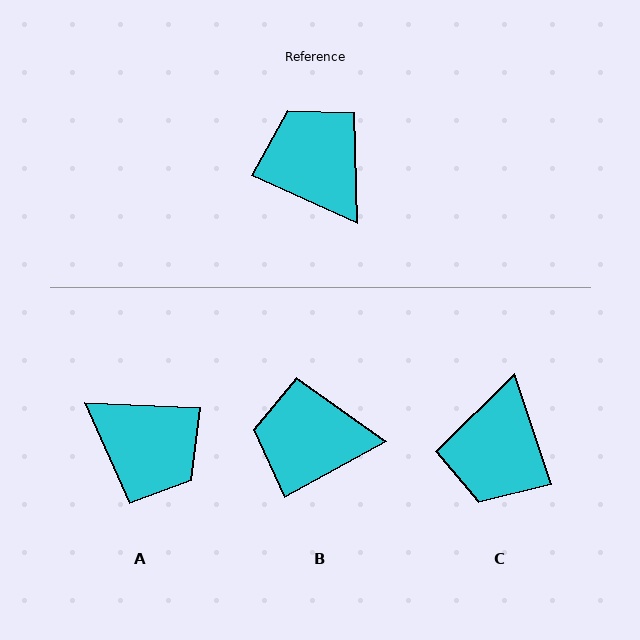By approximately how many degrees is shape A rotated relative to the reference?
Approximately 158 degrees clockwise.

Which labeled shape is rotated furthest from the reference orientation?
A, about 158 degrees away.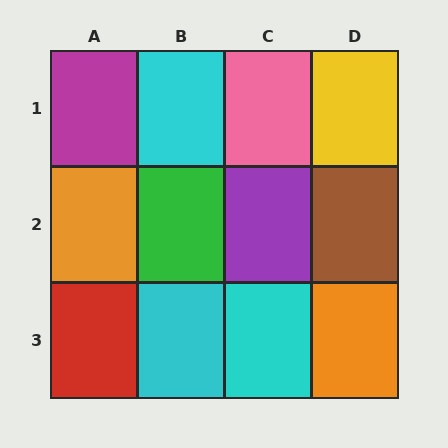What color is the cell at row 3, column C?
Cyan.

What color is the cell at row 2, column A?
Orange.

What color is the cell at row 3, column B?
Cyan.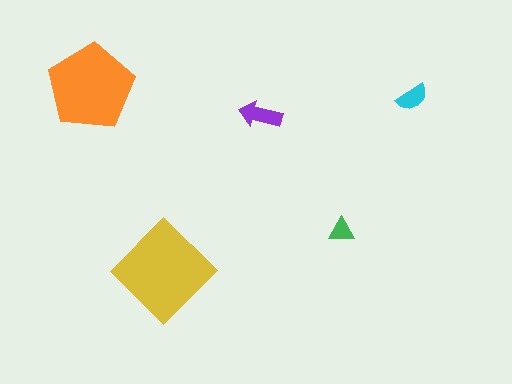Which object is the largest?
The yellow diamond.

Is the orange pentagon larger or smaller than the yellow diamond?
Smaller.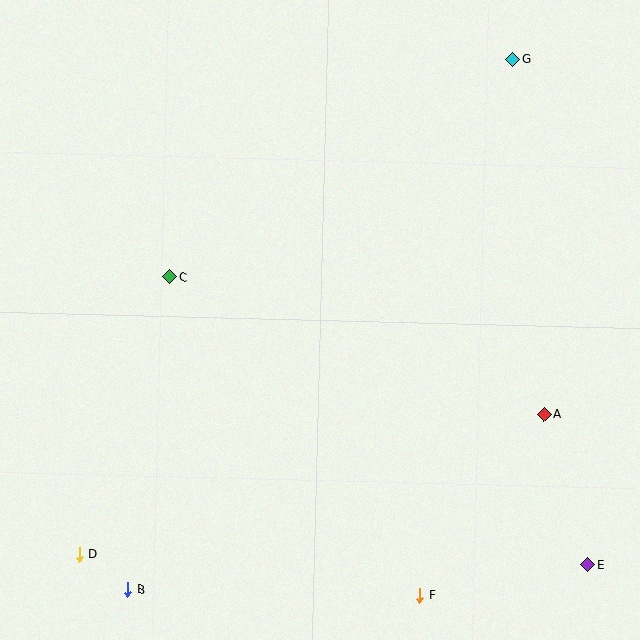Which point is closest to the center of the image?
Point C at (170, 277) is closest to the center.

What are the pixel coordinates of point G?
Point G is at (512, 59).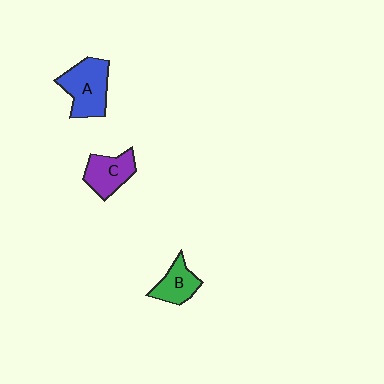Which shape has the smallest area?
Shape B (green).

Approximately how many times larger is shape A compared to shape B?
Approximately 1.6 times.